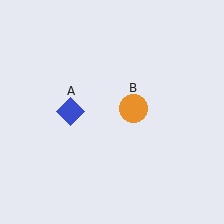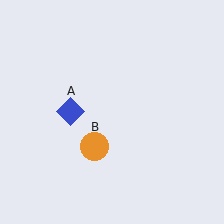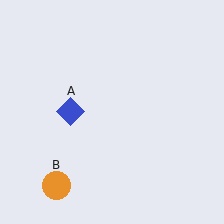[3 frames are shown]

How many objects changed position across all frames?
1 object changed position: orange circle (object B).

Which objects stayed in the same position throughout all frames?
Blue diamond (object A) remained stationary.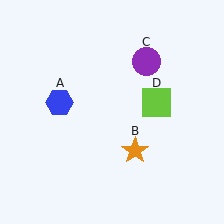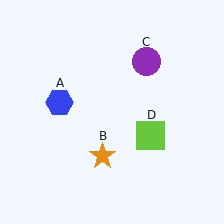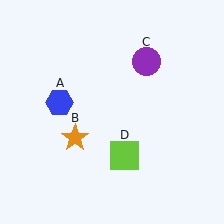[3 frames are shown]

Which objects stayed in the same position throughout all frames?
Blue hexagon (object A) and purple circle (object C) remained stationary.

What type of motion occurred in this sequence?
The orange star (object B), lime square (object D) rotated clockwise around the center of the scene.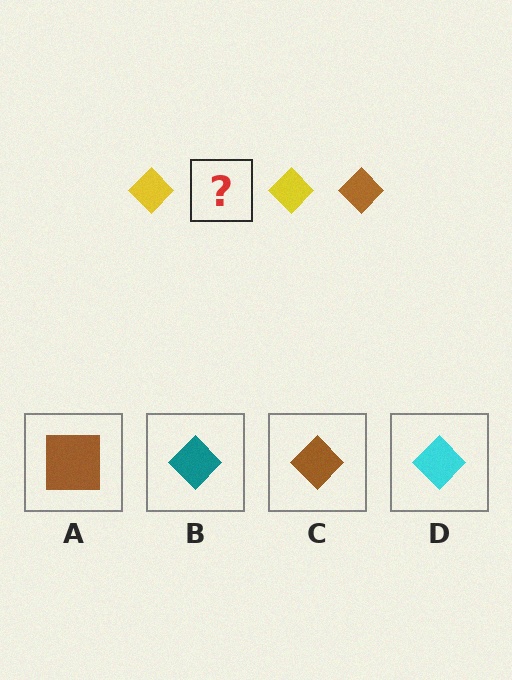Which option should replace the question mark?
Option C.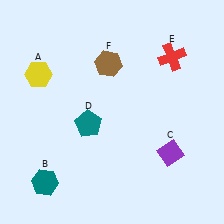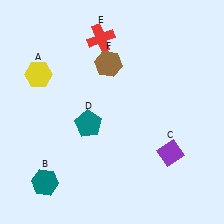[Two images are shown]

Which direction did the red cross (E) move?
The red cross (E) moved left.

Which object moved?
The red cross (E) moved left.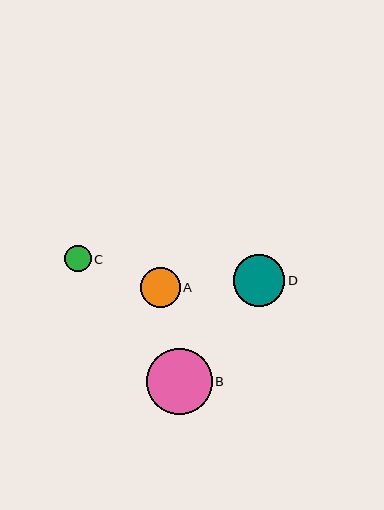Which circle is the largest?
Circle B is the largest with a size of approximately 66 pixels.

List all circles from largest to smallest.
From largest to smallest: B, D, A, C.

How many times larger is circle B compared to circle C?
Circle B is approximately 2.5 times the size of circle C.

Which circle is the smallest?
Circle C is the smallest with a size of approximately 27 pixels.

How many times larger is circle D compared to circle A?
Circle D is approximately 1.3 times the size of circle A.